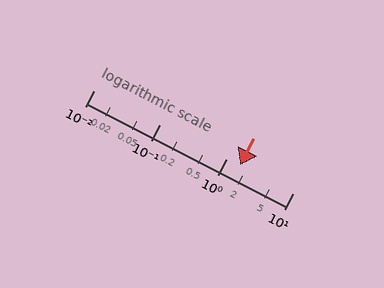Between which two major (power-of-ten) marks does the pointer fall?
The pointer is between 1 and 10.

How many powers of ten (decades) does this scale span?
The scale spans 3 decades, from 0.01 to 10.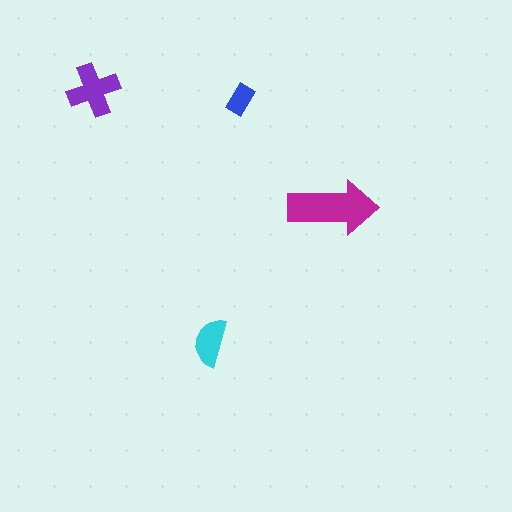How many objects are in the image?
There are 4 objects in the image.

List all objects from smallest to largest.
The blue rectangle, the cyan semicircle, the purple cross, the magenta arrow.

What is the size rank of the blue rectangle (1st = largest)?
4th.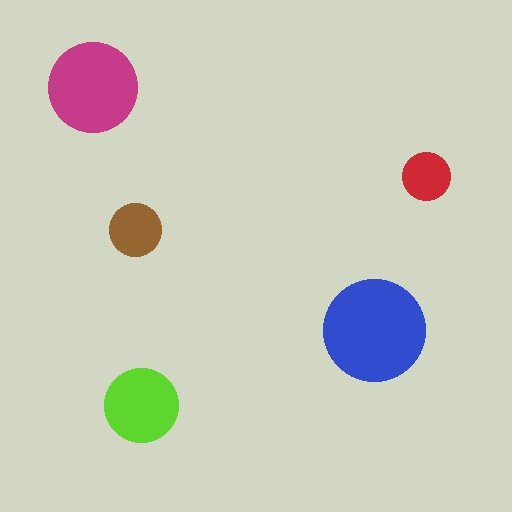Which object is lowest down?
The lime circle is bottommost.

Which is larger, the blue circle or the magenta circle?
The blue one.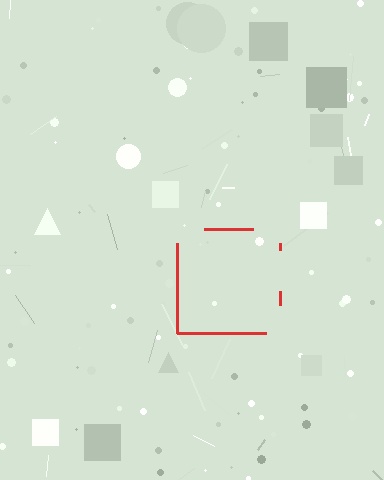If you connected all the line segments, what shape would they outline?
They would outline a square.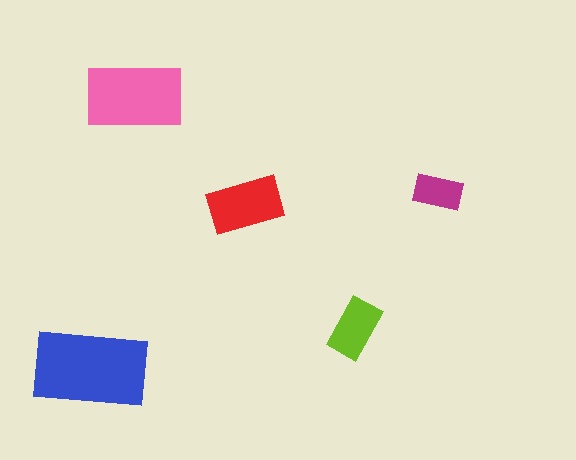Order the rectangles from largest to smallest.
the blue one, the pink one, the red one, the lime one, the magenta one.